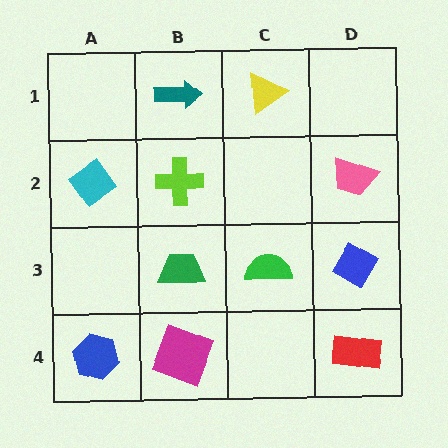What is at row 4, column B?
A magenta square.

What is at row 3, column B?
A green trapezoid.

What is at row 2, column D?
A pink trapezoid.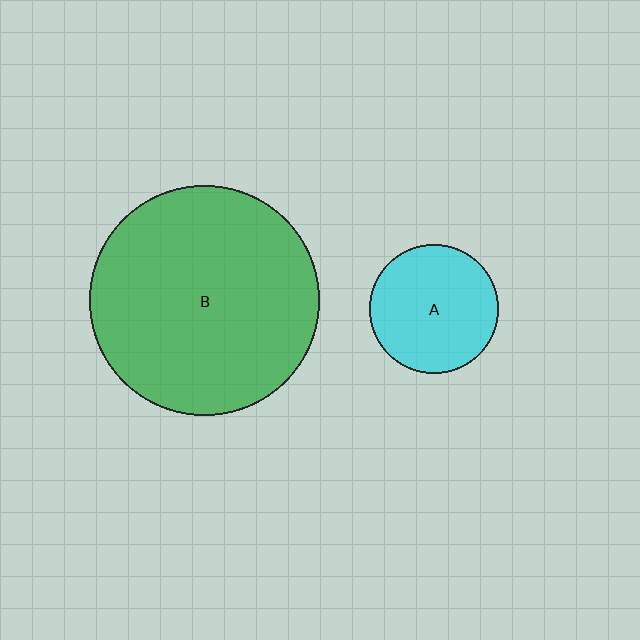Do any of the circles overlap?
No, none of the circles overlap.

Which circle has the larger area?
Circle B (green).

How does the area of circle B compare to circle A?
Approximately 3.2 times.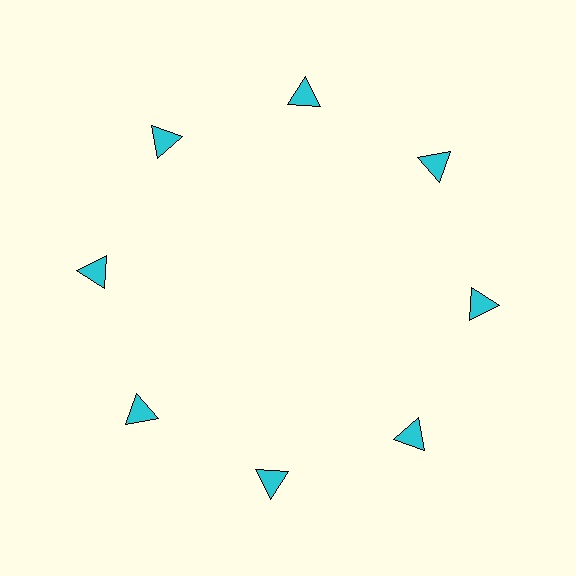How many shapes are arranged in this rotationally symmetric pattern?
There are 8 shapes, arranged in 8 groups of 1.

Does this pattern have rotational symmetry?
Yes, this pattern has 8-fold rotational symmetry. It looks the same after rotating 45 degrees around the center.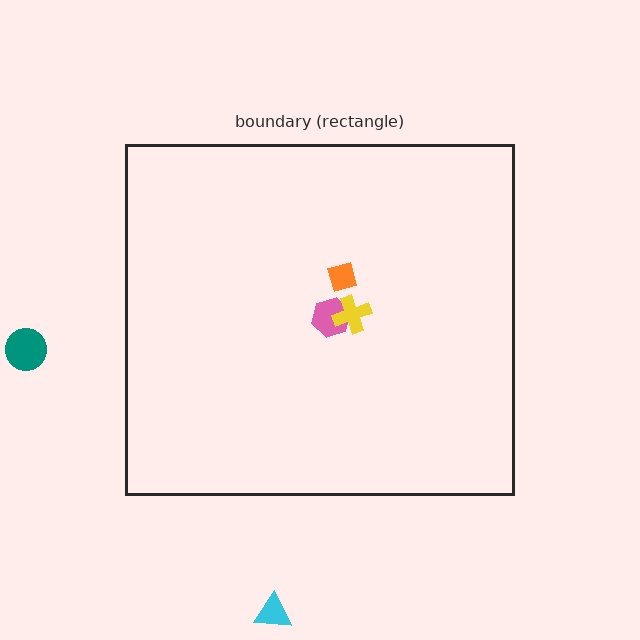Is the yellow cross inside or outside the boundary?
Inside.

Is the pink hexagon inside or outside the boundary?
Inside.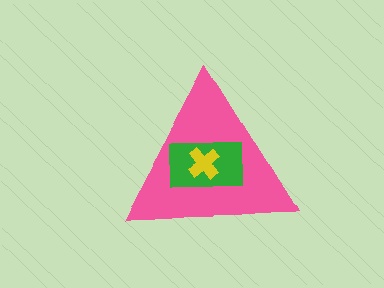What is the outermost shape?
The pink triangle.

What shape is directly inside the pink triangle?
The green rectangle.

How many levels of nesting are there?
3.